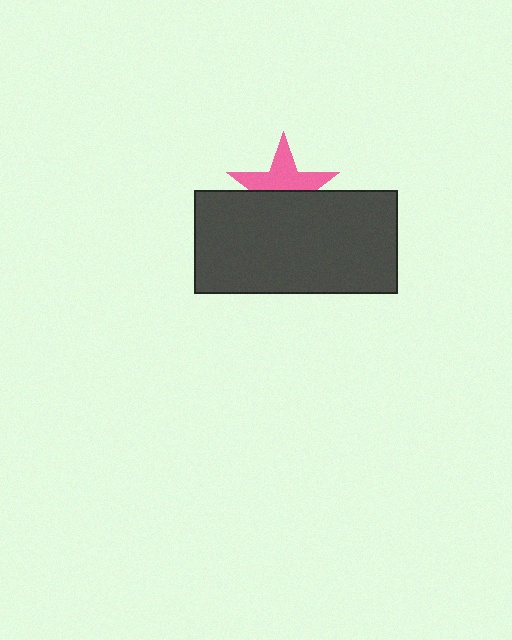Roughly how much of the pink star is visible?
About half of it is visible (roughly 52%).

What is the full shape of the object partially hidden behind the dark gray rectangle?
The partially hidden object is a pink star.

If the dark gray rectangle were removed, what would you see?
You would see the complete pink star.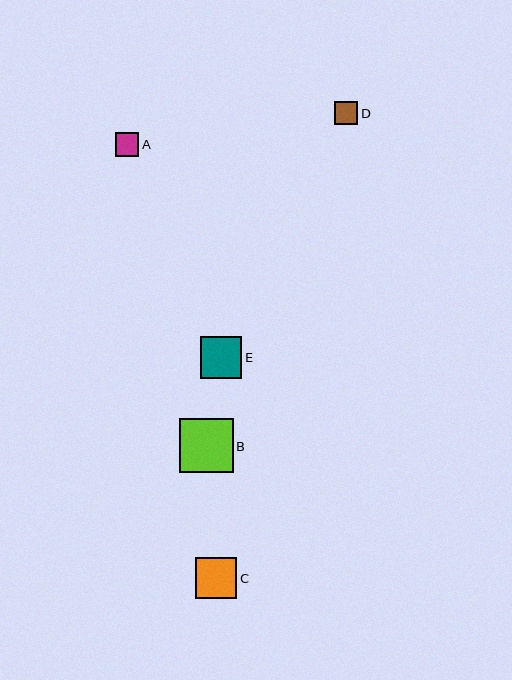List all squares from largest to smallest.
From largest to smallest: B, E, C, A, D.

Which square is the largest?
Square B is the largest with a size of approximately 54 pixels.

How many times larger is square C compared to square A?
Square C is approximately 1.8 times the size of square A.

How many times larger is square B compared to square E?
Square B is approximately 1.3 times the size of square E.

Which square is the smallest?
Square D is the smallest with a size of approximately 23 pixels.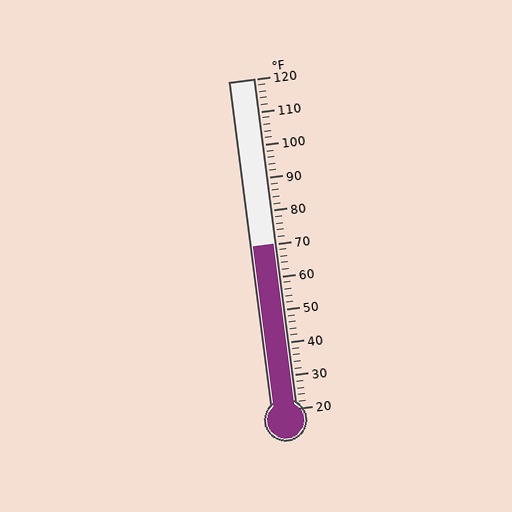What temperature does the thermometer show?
The thermometer shows approximately 70°F.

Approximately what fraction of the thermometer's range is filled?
The thermometer is filled to approximately 50% of its range.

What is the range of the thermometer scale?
The thermometer scale ranges from 20°F to 120°F.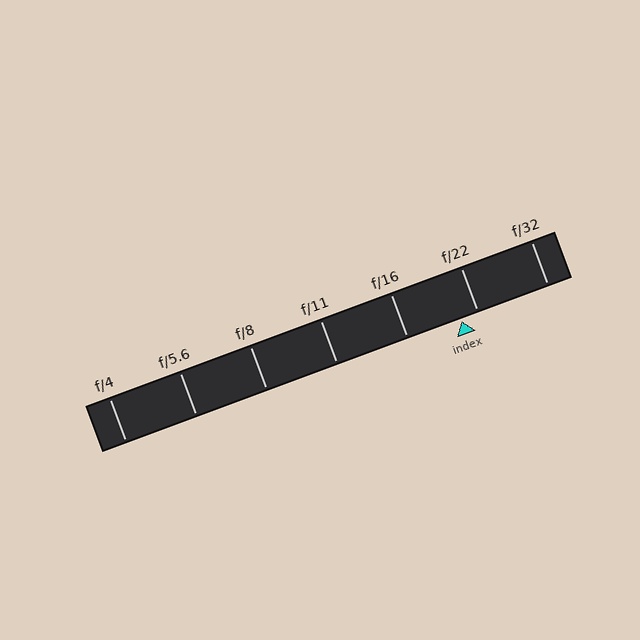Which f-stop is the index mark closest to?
The index mark is closest to f/22.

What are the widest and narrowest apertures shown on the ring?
The widest aperture shown is f/4 and the narrowest is f/32.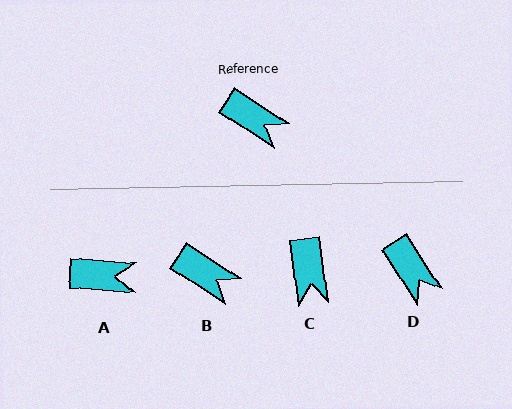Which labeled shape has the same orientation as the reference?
B.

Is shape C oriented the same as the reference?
No, it is off by about 49 degrees.